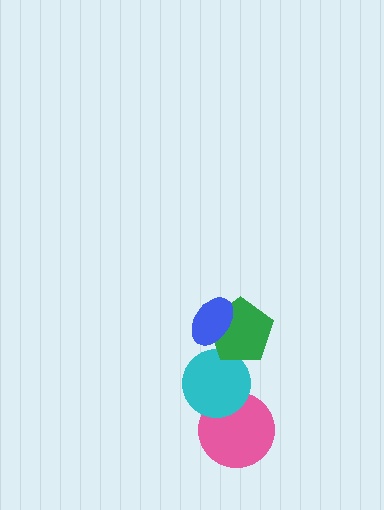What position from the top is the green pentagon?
The green pentagon is 2nd from the top.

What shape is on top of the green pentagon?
The blue ellipse is on top of the green pentagon.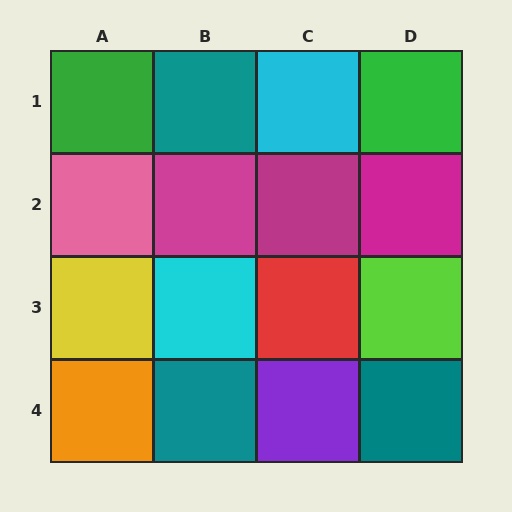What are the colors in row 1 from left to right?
Green, teal, cyan, green.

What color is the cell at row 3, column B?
Cyan.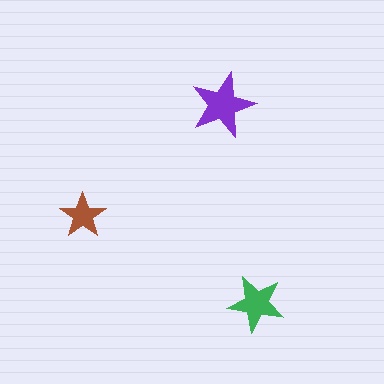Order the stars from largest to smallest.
the purple one, the green one, the brown one.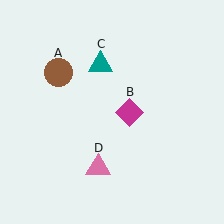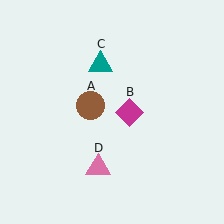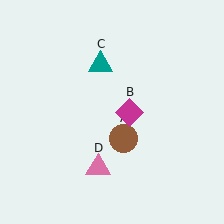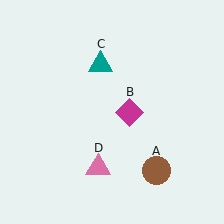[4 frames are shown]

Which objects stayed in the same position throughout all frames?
Magenta diamond (object B) and teal triangle (object C) and pink triangle (object D) remained stationary.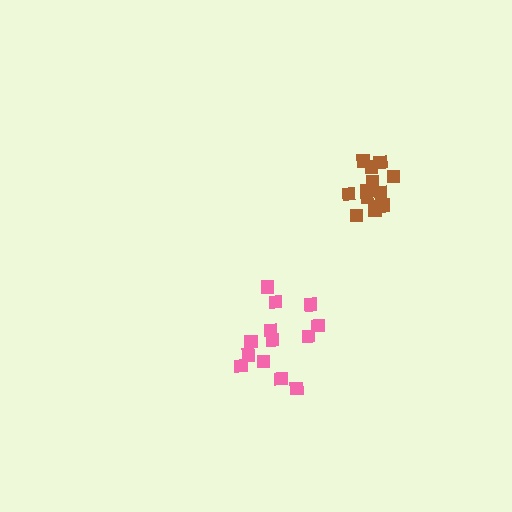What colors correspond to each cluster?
The clusters are colored: pink, brown.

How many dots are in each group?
Group 1: 13 dots, Group 2: 13 dots (26 total).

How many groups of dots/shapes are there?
There are 2 groups.